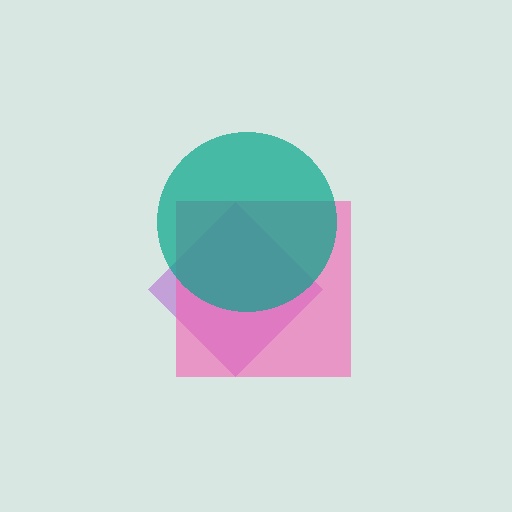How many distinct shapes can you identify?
There are 3 distinct shapes: a purple diamond, a pink square, a teal circle.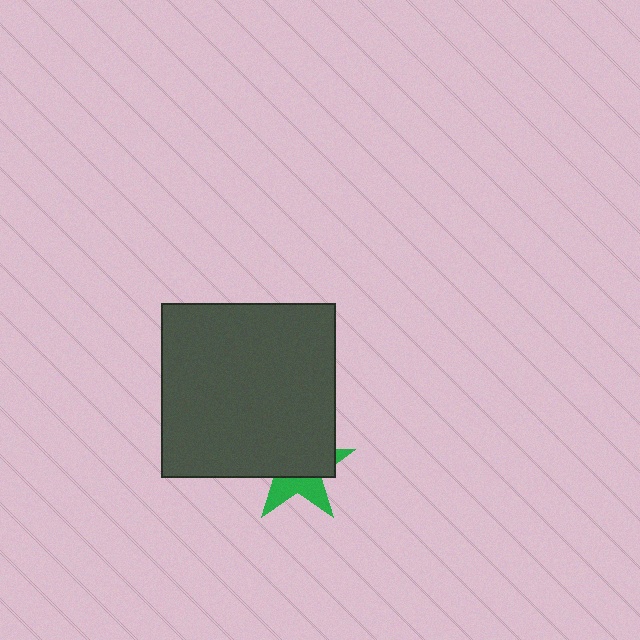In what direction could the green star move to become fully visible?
The green star could move down. That would shift it out from behind the dark gray square entirely.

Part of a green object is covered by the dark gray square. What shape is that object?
It is a star.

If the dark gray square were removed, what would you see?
You would see the complete green star.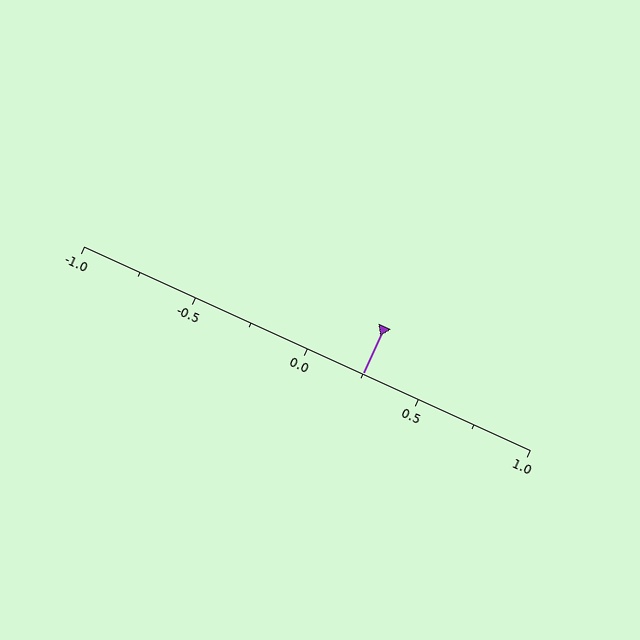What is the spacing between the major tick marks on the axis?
The major ticks are spaced 0.5 apart.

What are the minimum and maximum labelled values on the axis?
The axis runs from -1.0 to 1.0.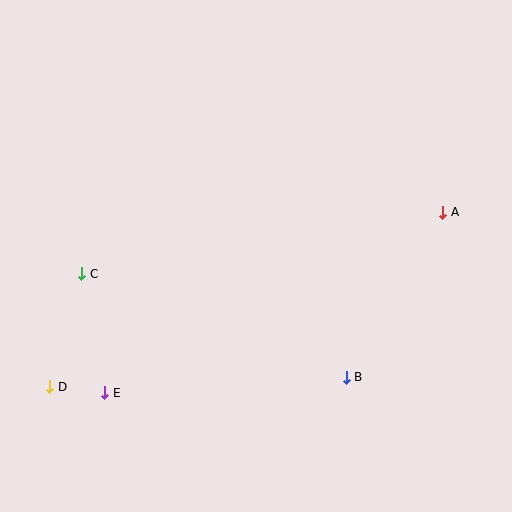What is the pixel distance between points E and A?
The distance between E and A is 383 pixels.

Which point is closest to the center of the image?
Point B at (346, 377) is closest to the center.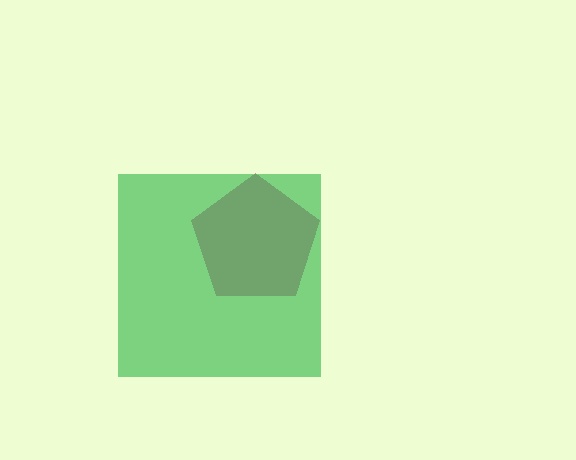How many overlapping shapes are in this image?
There are 2 overlapping shapes in the image.